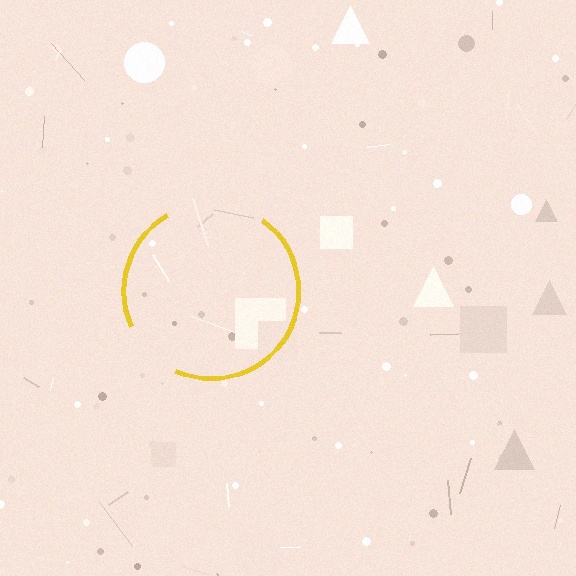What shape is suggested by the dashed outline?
The dashed outline suggests a circle.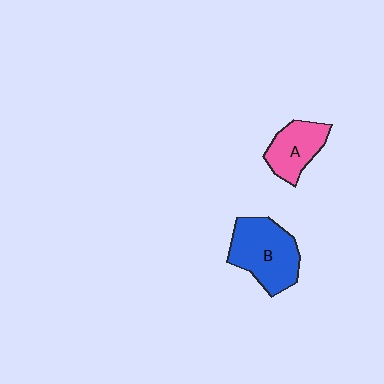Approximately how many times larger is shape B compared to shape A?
Approximately 1.5 times.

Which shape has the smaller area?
Shape A (pink).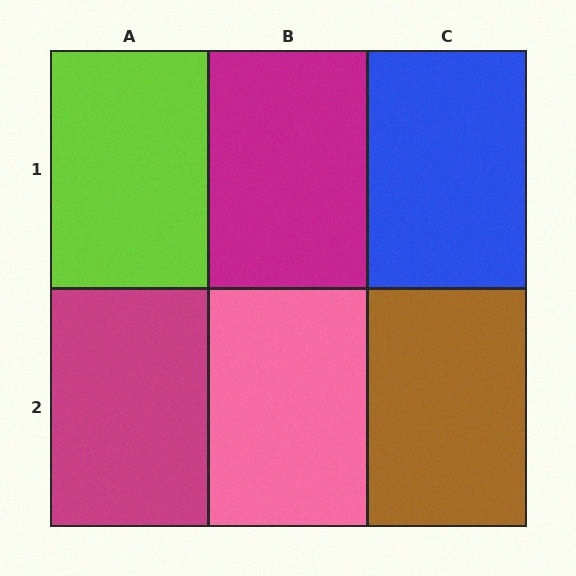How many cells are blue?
1 cell is blue.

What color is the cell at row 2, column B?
Pink.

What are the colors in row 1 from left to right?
Lime, magenta, blue.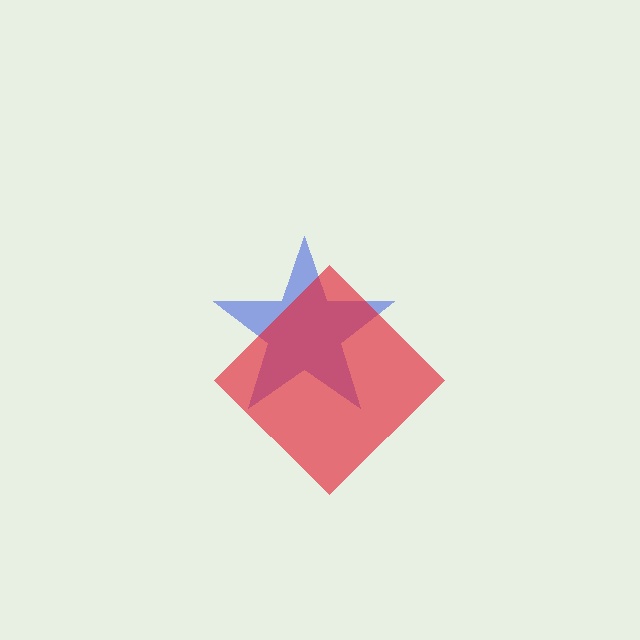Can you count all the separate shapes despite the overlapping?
Yes, there are 2 separate shapes.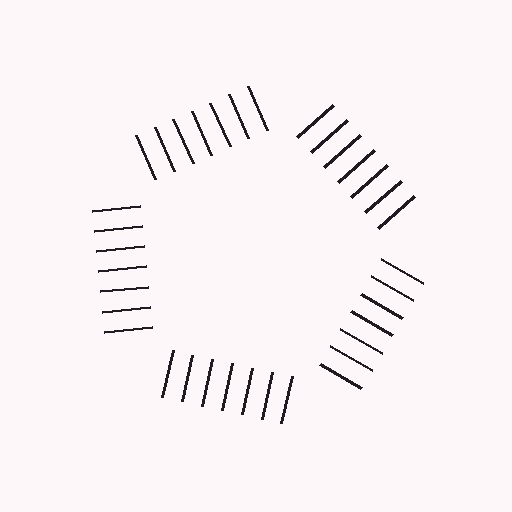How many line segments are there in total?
35 — 7 along each of the 5 edges.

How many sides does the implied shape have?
5 sides — the line-ends trace a pentagon.